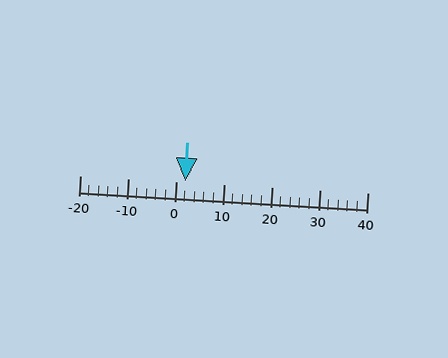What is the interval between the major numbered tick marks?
The major tick marks are spaced 10 units apart.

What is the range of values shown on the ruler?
The ruler shows values from -20 to 40.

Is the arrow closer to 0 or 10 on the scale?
The arrow is closer to 0.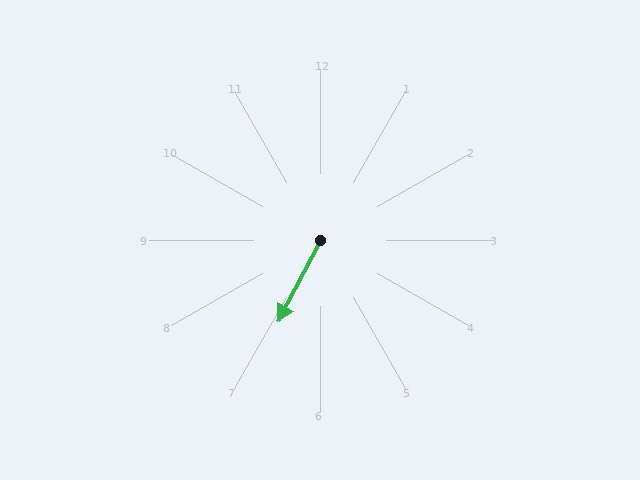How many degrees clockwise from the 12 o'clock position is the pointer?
Approximately 207 degrees.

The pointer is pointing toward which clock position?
Roughly 7 o'clock.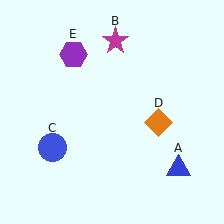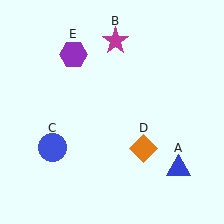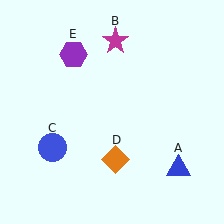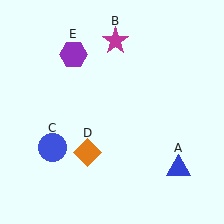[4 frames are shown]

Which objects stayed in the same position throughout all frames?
Blue triangle (object A) and magenta star (object B) and blue circle (object C) and purple hexagon (object E) remained stationary.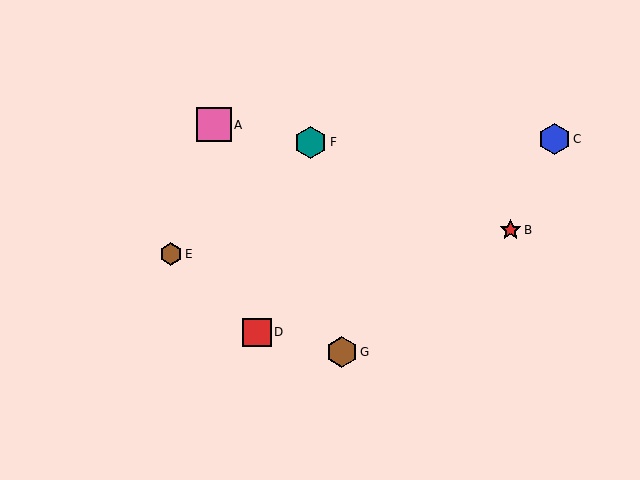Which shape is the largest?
The pink square (labeled A) is the largest.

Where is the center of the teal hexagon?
The center of the teal hexagon is at (310, 142).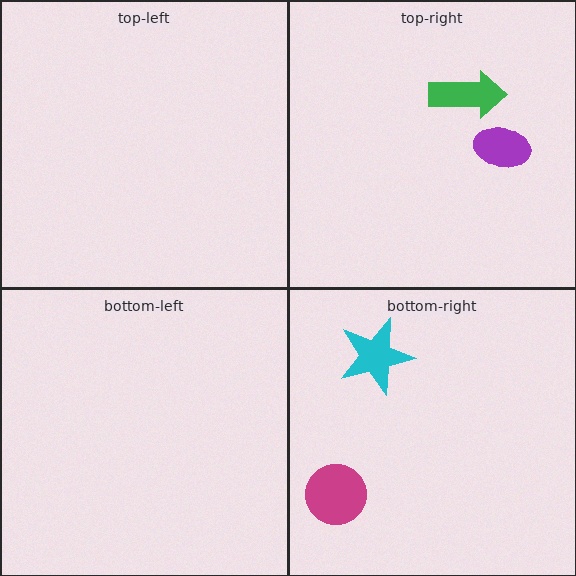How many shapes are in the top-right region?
2.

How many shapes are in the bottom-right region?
2.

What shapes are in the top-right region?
The purple ellipse, the green arrow.